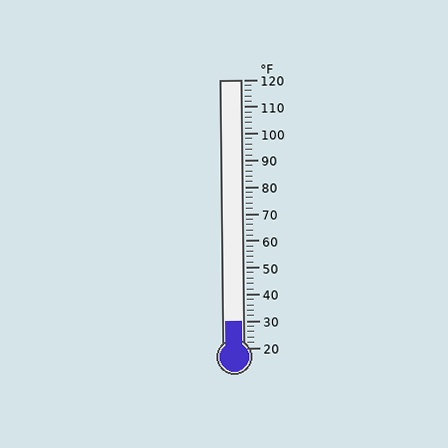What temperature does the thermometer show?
The thermometer shows approximately 30°F.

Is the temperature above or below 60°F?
The temperature is below 60°F.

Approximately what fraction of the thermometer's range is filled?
The thermometer is filled to approximately 10% of its range.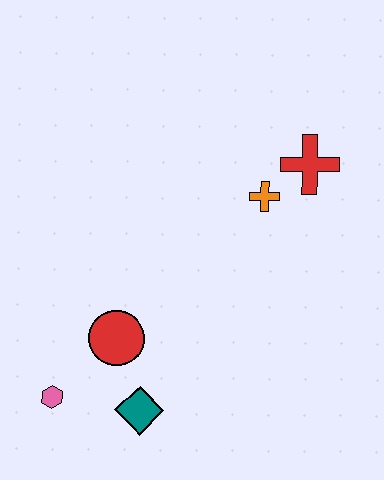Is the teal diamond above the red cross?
No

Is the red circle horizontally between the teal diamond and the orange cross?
No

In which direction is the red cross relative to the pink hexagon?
The red cross is to the right of the pink hexagon.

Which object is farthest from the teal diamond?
The red cross is farthest from the teal diamond.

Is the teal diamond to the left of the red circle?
No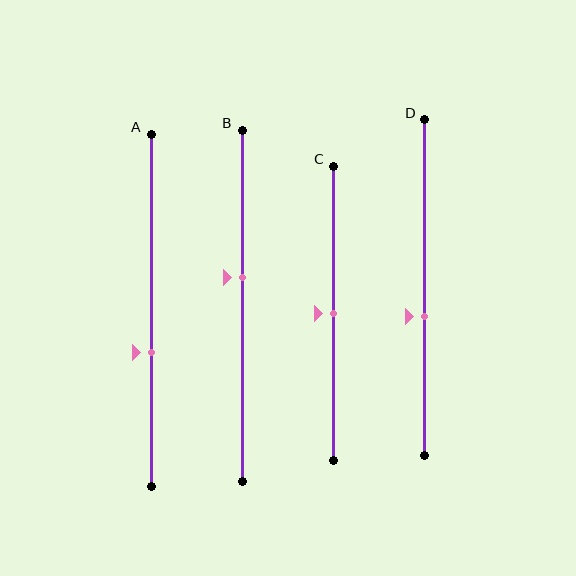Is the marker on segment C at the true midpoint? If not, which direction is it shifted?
Yes, the marker on segment C is at the true midpoint.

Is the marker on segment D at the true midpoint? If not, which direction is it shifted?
No, the marker on segment D is shifted downward by about 9% of the segment length.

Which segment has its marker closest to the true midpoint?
Segment C has its marker closest to the true midpoint.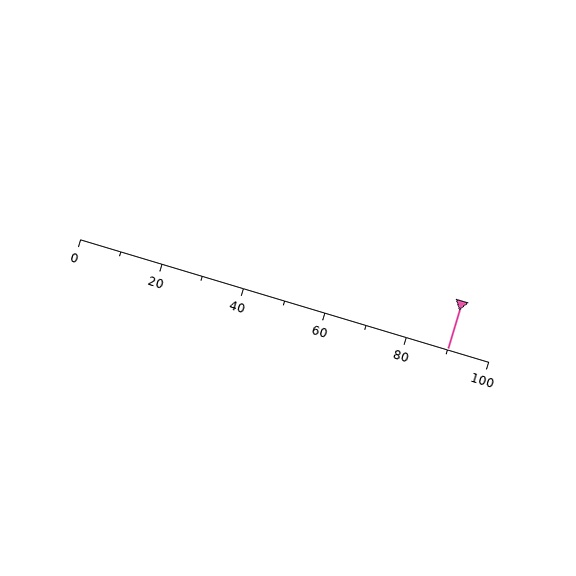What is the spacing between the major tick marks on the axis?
The major ticks are spaced 20 apart.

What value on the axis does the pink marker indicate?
The marker indicates approximately 90.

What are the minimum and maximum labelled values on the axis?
The axis runs from 0 to 100.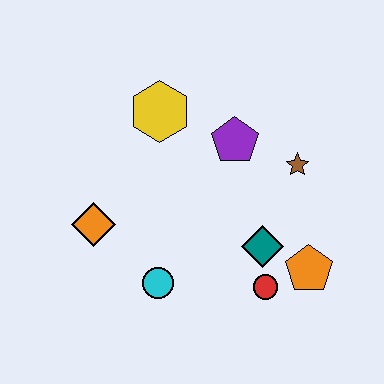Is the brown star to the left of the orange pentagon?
Yes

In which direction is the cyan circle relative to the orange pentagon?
The cyan circle is to the left of the orange pentagon.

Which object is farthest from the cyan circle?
The brown star is farthest from the cyan circle.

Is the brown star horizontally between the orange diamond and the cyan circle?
No